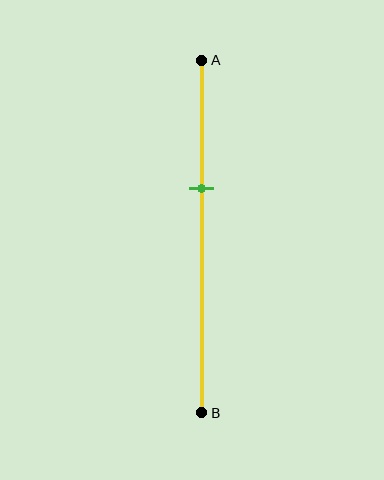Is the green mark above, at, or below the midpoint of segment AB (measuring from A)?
The green mark is above the midpoint of segment AB.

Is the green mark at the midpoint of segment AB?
No, the mark is at about 35% from A, not at the 50% midpoint.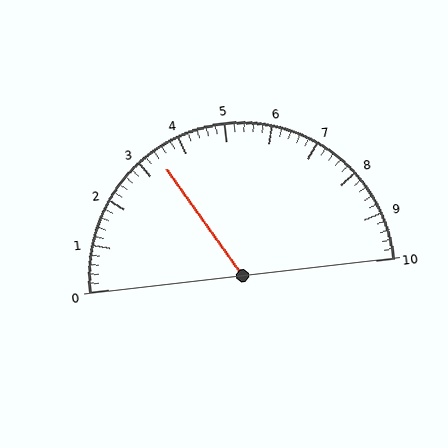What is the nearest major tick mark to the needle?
The nearest major tick mark is 3.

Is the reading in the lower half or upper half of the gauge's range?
The reading is in the lower half of the range (0 to 10).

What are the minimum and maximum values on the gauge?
The gauge ranges from 0 to 10.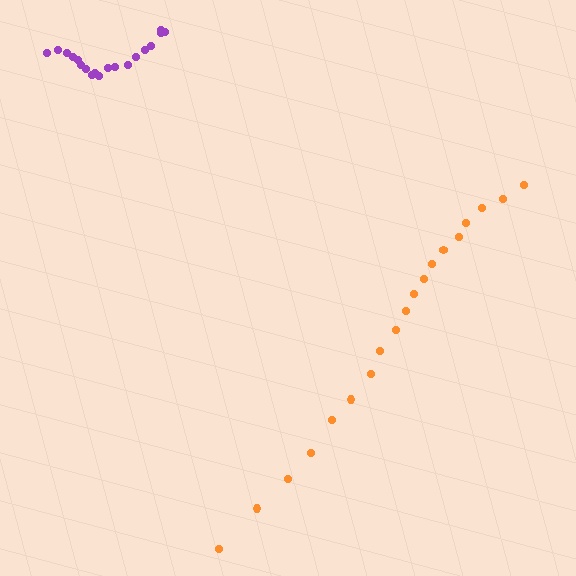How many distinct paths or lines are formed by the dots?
There are 2 distinct paths.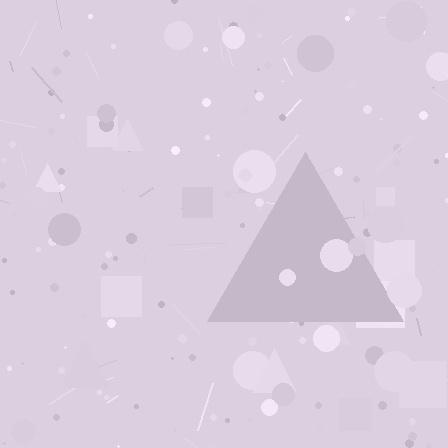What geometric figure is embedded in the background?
A triangle is embedded in the background.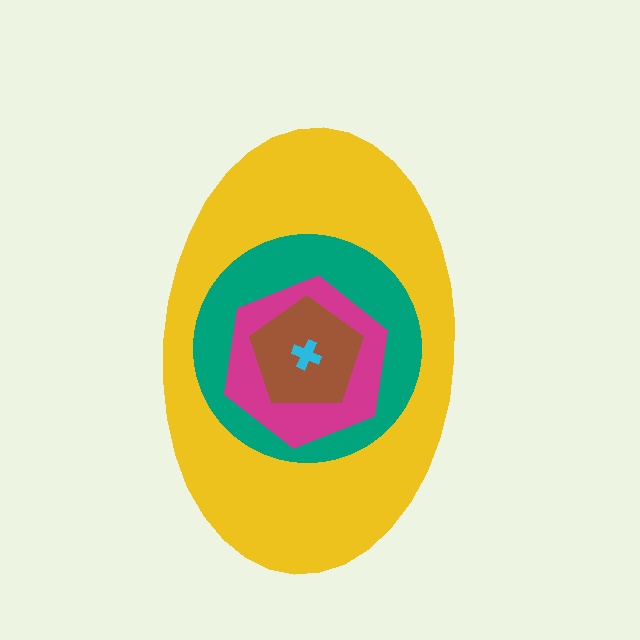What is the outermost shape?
The yellow ellipse.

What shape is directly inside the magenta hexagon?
The brown pentagon.